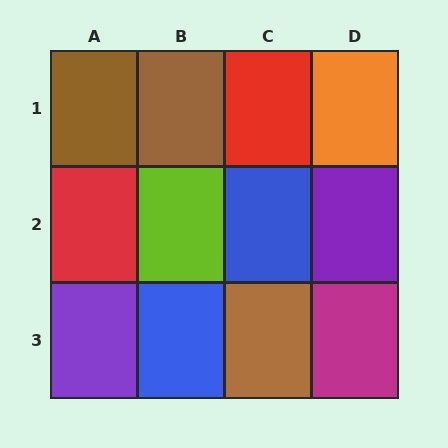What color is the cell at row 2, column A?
Red.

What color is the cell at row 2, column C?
Blue.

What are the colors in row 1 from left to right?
Brown, brown, red, orange.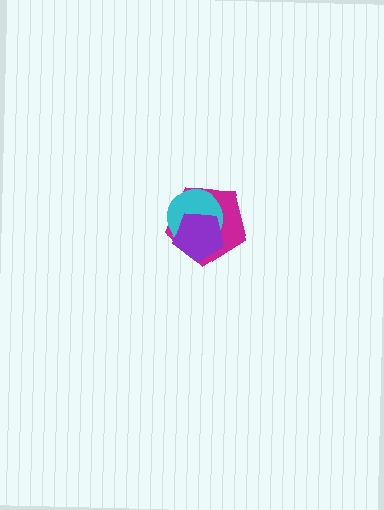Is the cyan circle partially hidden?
Yes, it is partially covered by another shape.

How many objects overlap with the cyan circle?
2 objects overlap with the cyan circle.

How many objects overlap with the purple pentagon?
2 objects overlap with the purple pentagon.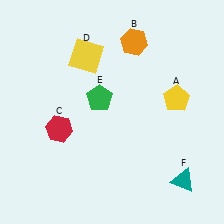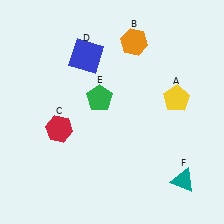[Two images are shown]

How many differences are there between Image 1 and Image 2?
There is 1 difference between the two images.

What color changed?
The square (D) changed from yellow in Image 1 to blue in Image 2.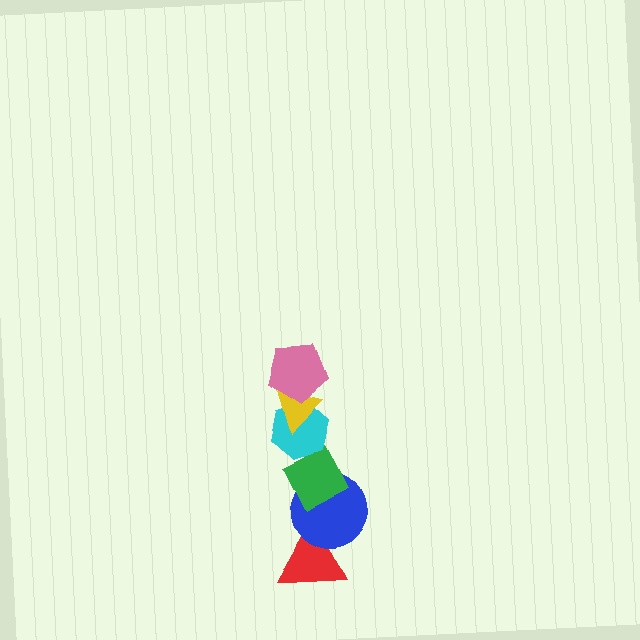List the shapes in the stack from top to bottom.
From top to bottom: the pink pentagon, the yellow triangle, the cyan hexagon, the green diamond, the blue circle, the red triangle.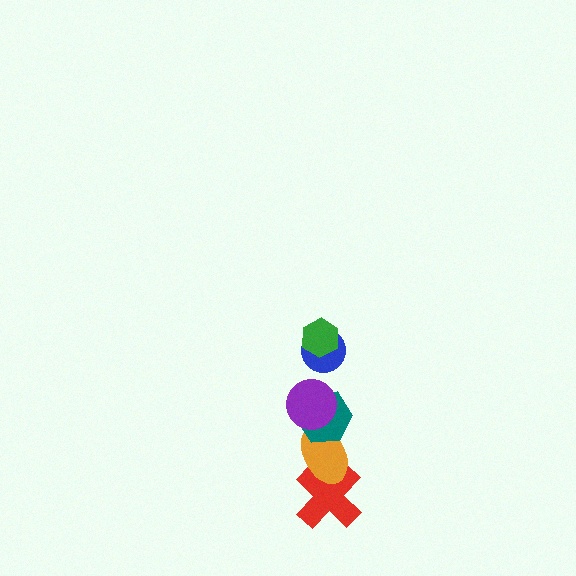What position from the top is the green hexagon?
The green hexagon is 1st from the top.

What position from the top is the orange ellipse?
The orange ellipse is 5th from the top.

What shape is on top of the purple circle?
The blue circle is on top of the purple circle.